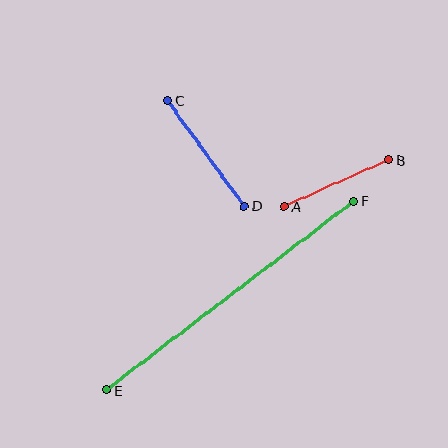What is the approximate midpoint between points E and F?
The midpoint is at approximately (230, 296) pixels.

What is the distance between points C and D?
The distance is approximately 130 pixels.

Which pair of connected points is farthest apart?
Points E and F are farthest apart.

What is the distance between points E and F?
The distance is approximately 311 pixels.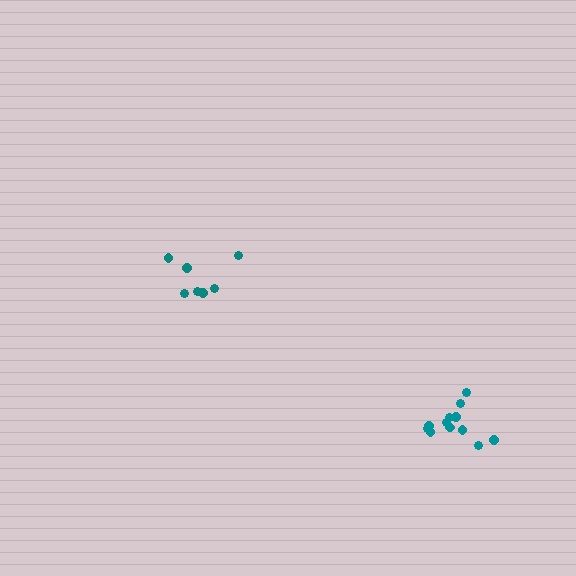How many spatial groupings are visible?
There are 2 spatial groupings.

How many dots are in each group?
Group 1: 7 dots, Group 2: 12 dots (19 total).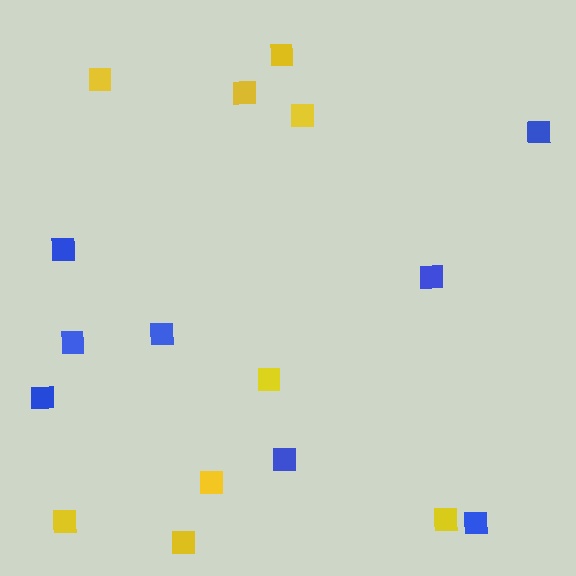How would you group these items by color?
There are 2 groups: one group of yellow squares (9) and one group of blue squares (8).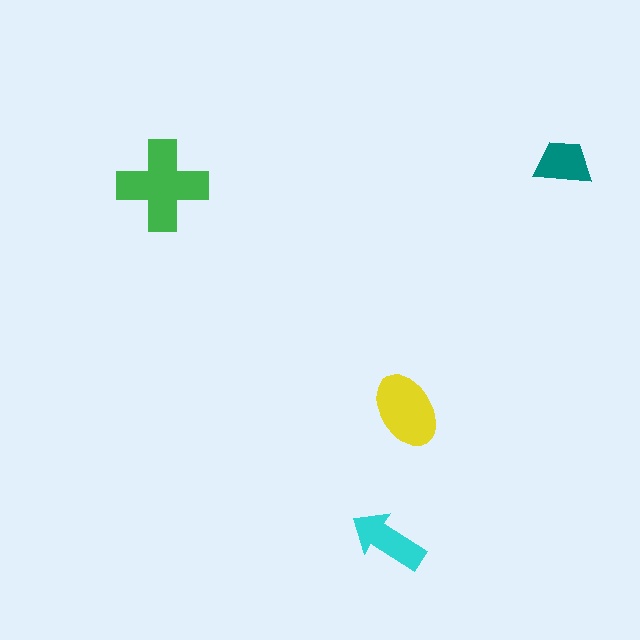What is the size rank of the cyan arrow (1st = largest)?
3rd.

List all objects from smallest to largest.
The teal trapezoid, the cyan arrow, the yellow ellipse, the green cross.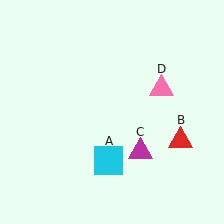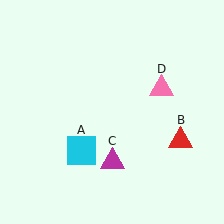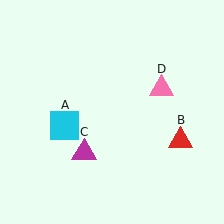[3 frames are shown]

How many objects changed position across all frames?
2 objects changed position: cyan square (object A), magenta triangle (object C).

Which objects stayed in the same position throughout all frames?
Red triangle (object B) and pink triangle (object D) remained stationary.